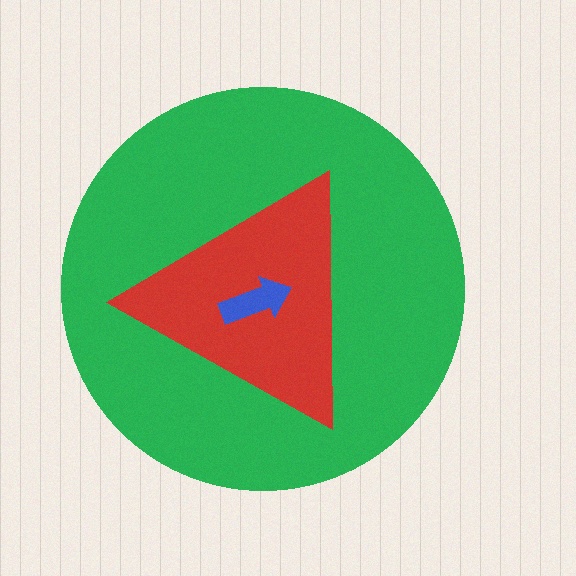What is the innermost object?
The blue arrow.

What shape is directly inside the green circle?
The red triangle.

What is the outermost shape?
The green circle.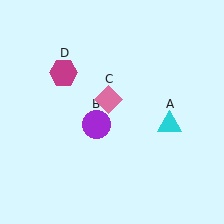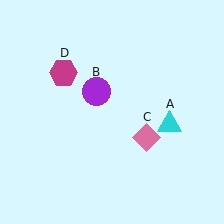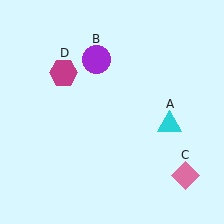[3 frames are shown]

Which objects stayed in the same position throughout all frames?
Cyan triangle (object A) and magenta hexagon (object D) remained stationary.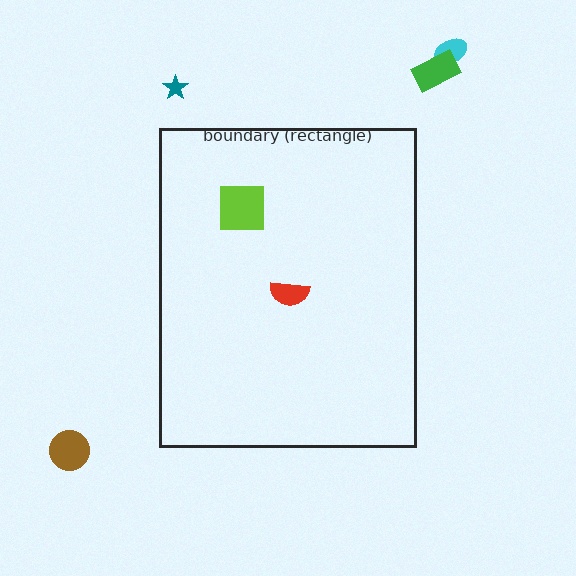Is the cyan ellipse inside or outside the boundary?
Outside.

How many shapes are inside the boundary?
2 inside, 4 outside.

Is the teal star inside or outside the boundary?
Outside.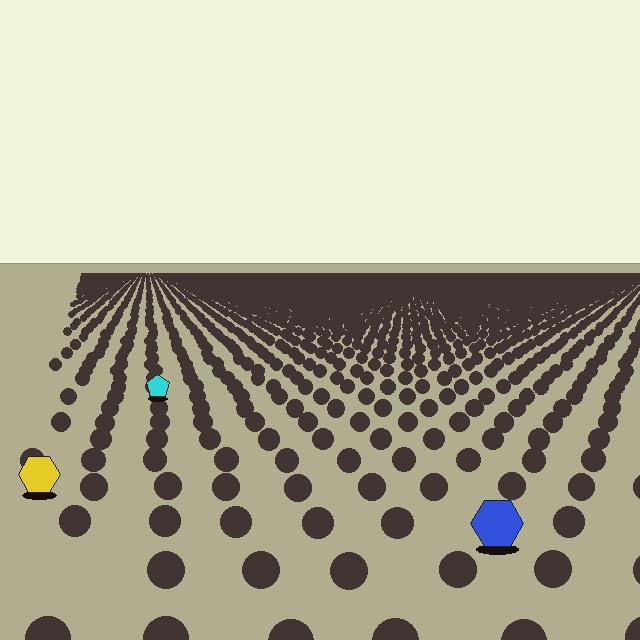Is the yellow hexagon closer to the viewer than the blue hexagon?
No. The blue hexagon is closer — you can tell from the texture gradient: the ground texture is coarser near it.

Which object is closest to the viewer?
The blue hexagon is closest. The texture marks near it are larger and more spread out.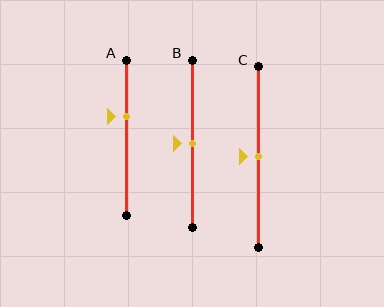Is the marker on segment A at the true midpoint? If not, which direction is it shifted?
No, the marker on segment A is shifted upward by about 13% of the segment length.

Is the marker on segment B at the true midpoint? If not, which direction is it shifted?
Yes, the marker on segment B is at the true midpoint.